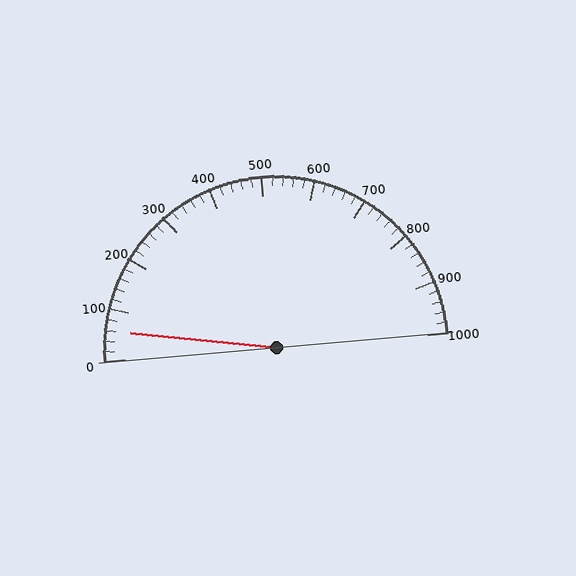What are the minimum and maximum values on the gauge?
The gauge ranges from 0 to 1000.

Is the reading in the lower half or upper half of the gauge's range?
The reading is in the lower half of the range (0 to 1000).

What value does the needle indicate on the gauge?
The needle indicates approximately 60.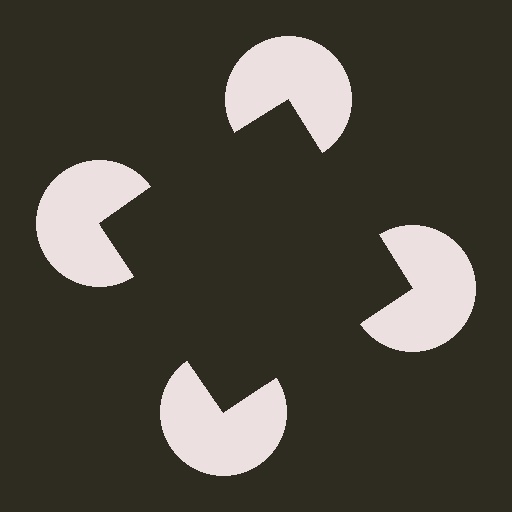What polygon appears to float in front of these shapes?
An illusory square — its edges are inferred from the aligned wedge cuts in the pac-man discs, not physically drawn.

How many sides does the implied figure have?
4 sides.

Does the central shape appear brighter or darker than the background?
It typically appears slightly darker than the background, even though no actual brightness change is drawn.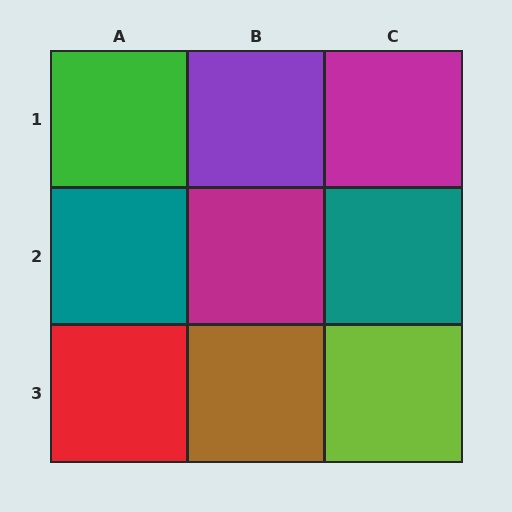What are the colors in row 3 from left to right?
Red, brown, lime.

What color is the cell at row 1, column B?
Purple.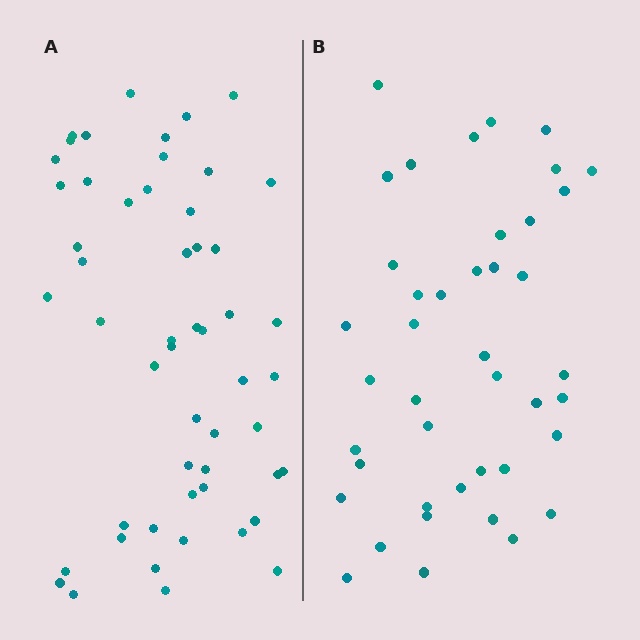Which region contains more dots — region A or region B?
Region A (the left region) has more dots.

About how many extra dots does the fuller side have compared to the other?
Region A has roughly 12 or so more dots than region B.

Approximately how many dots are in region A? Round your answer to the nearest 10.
About 50 dots. (The exact count is 53, which rounds to 50.)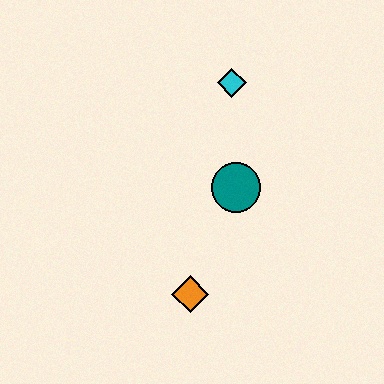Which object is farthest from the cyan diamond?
The orange diamond is farthest from the cyan diamond.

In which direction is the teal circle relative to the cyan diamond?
The teal circle is below the cyan diamond.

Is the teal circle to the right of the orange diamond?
Yes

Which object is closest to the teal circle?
The cyan diamond is closest to the teal circle.